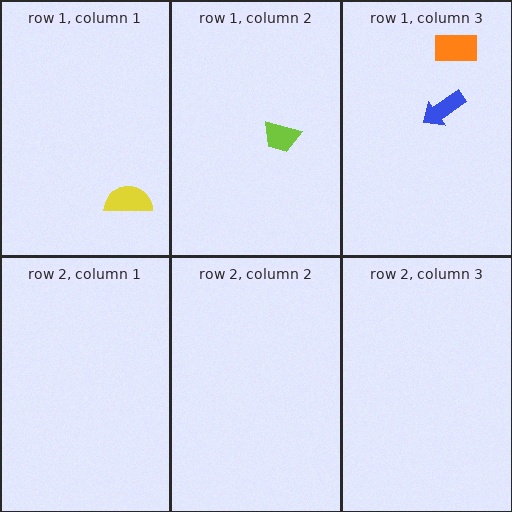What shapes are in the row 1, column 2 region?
The lime trapezoid.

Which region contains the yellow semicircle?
The row 1, column 1 region.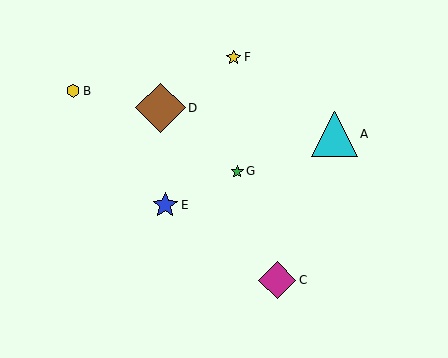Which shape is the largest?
The brown diamond (labeled D) is the largest.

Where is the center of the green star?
The center of the green star is at (237, 171).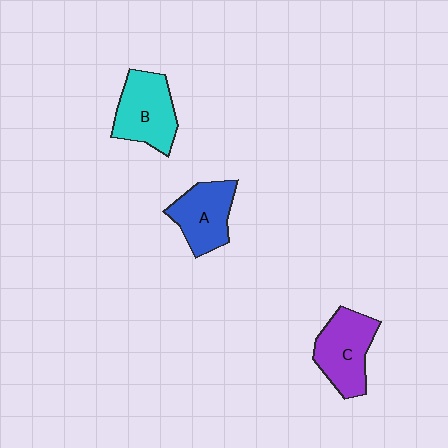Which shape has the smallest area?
Shape A (blue).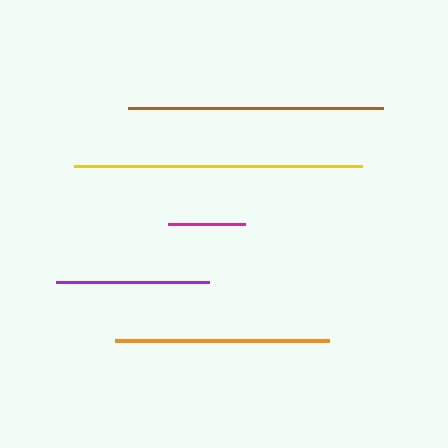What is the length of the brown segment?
The brown segment is approximately 255 pixels long.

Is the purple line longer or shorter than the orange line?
The orange line is longer than the purple line.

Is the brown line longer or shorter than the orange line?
The brown line is longer than the orange line.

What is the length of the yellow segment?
The yellow segment is approximately 288 pixels long.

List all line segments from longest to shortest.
From longest to shortest: yellow, brown, orange, purple, magenta.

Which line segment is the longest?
The yellow line is the longest at approximately 288 pixels.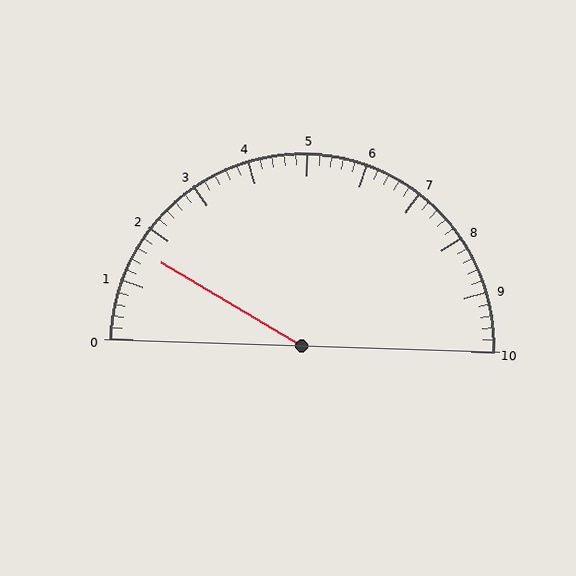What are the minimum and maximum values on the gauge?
The gauge ranges from 0 to 10.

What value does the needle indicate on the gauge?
The needle indicates approximately 1.6.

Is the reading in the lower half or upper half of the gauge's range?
The reading is in the lower half of the range (0 to 10).